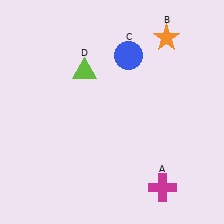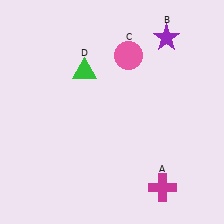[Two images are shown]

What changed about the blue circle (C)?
In Image 1, C is blue. In Image 2, it changed to pink.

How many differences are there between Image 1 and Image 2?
There are 3 differences between the two images.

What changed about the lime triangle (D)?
In Image 1, D is lime. In Image 2, it changed to green.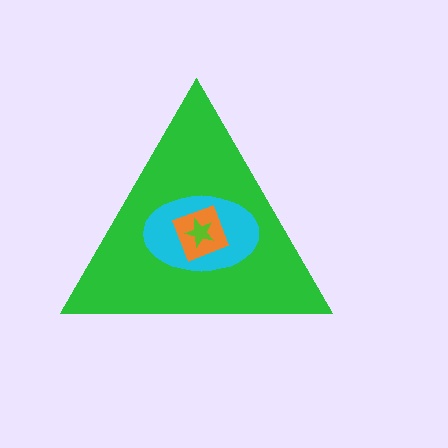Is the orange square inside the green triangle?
Yes.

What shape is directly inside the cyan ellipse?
The orange square.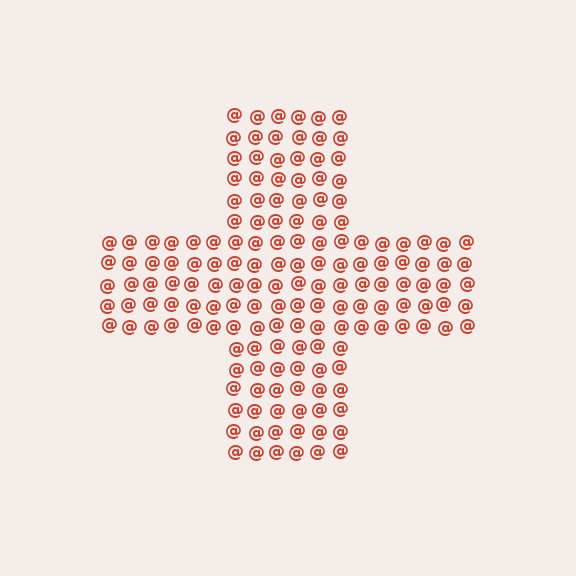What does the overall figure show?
The overall figure shows a cross.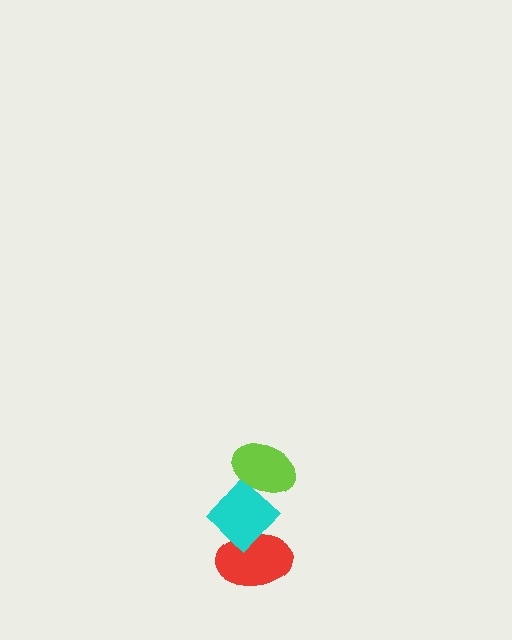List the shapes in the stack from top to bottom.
From top to bottom: the lime ellipse, the cyan diamond, the red ellipse.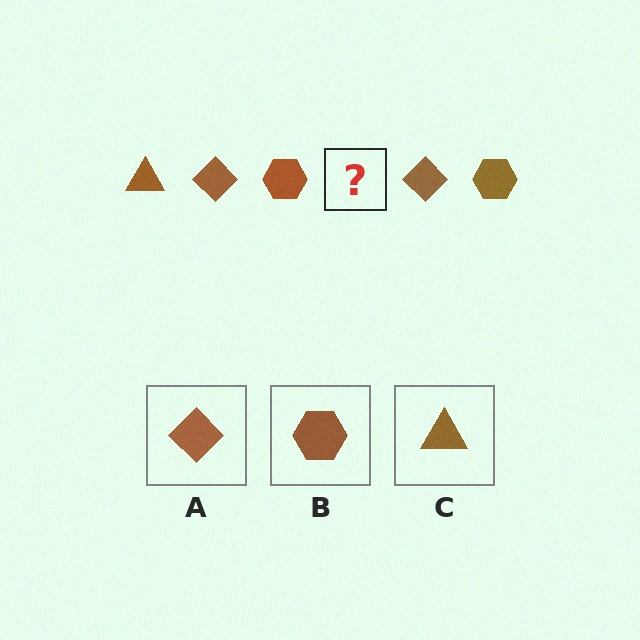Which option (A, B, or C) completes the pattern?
C.